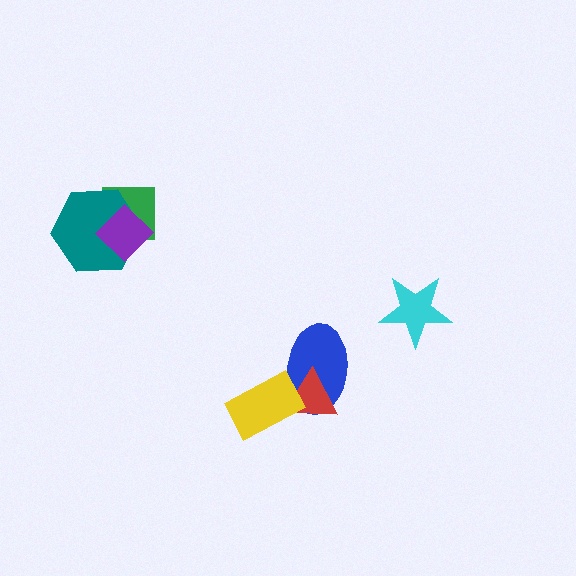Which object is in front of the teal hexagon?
The purple diamond is in front of the teal hexagon.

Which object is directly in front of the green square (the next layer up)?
The teal hexagon is directly in front of the green square.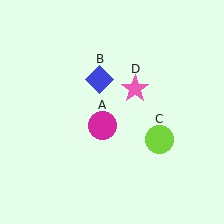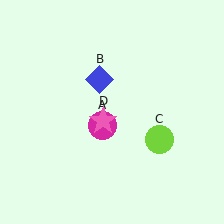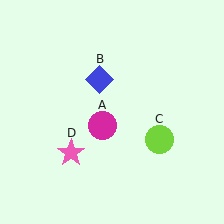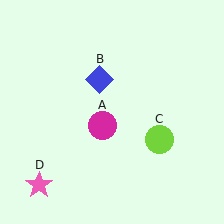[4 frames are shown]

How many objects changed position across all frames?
1 object changed position: pink star (object D).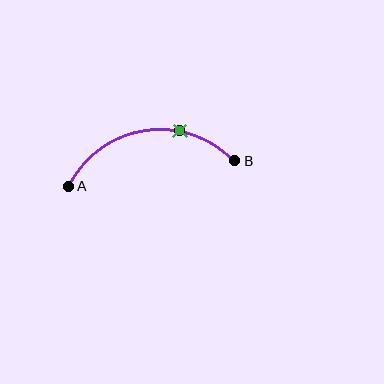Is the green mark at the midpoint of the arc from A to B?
No. The green mark lies on the arc but is closer to endpoint B. The arc midpoint would be at the point on the curve equidistant along the arc from both A and B.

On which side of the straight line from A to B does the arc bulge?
The arc bulges above the straight line connecting A and B.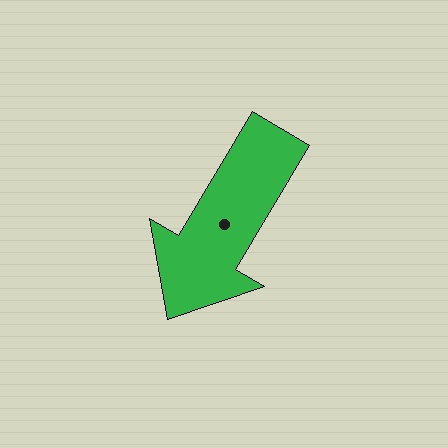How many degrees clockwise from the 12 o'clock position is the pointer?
Approximately 211 degrees.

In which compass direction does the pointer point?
Southwest.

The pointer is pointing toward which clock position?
Roughly 7 o'clock.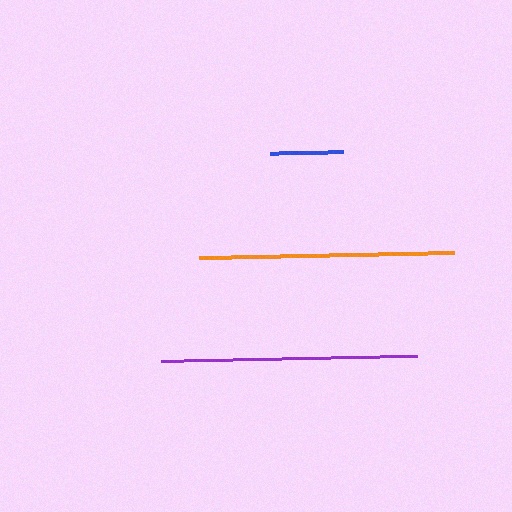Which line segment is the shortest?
The blue line is the shortest at approximately 73 pixels.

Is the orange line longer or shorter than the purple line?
The purple line is longer than the orange line.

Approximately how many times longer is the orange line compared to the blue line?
The orange line is approximately 3.5 times the length of the blue line.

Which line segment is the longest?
The purple line is the longest at approximately 256 pixels.